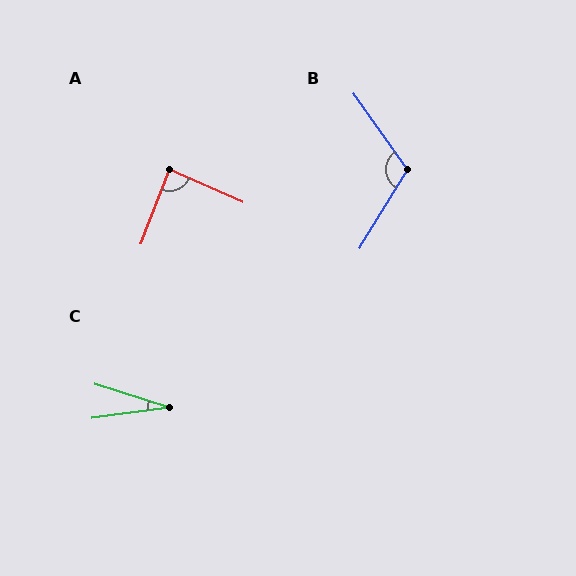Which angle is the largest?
B, at approximately 113 degrees.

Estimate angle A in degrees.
Approximately 87 degrees.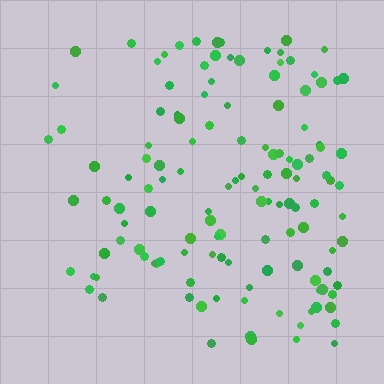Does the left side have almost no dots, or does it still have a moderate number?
Still a moderate number, just noticeably fewer than the right.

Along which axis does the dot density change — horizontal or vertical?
Horizontal.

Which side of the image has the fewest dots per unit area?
The left.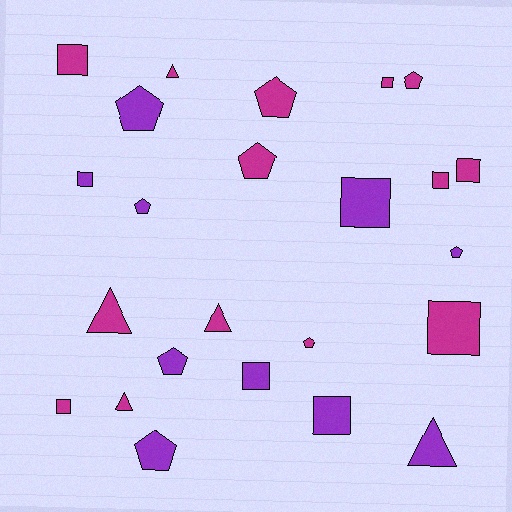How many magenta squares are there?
There are 6 magenta squares.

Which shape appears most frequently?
Square, with 10 objects.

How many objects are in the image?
There are 24 objects.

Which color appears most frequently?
Magenta, with 14 objects.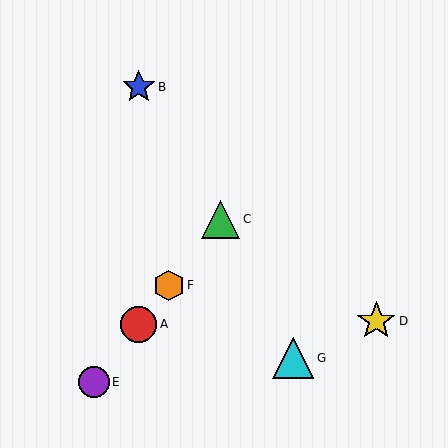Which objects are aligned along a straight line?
Objects A, C, E, F are aligned along a straight line.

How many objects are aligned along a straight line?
4 objects (A, C, E, F) are aligned along a straight line.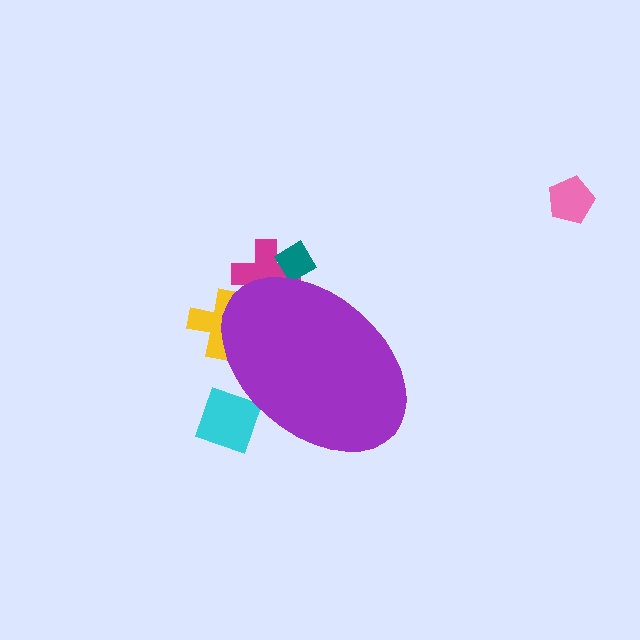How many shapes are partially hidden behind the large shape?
4 shapes are partially hidden.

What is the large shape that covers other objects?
A purple ellipse.